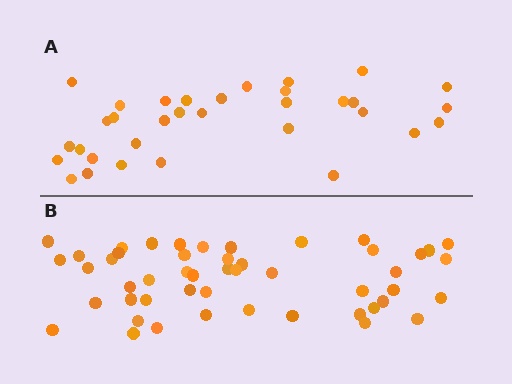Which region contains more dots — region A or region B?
Region B (the bottom region) has more dots.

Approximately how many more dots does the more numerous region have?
Region B has approximately 15 more dots than region A.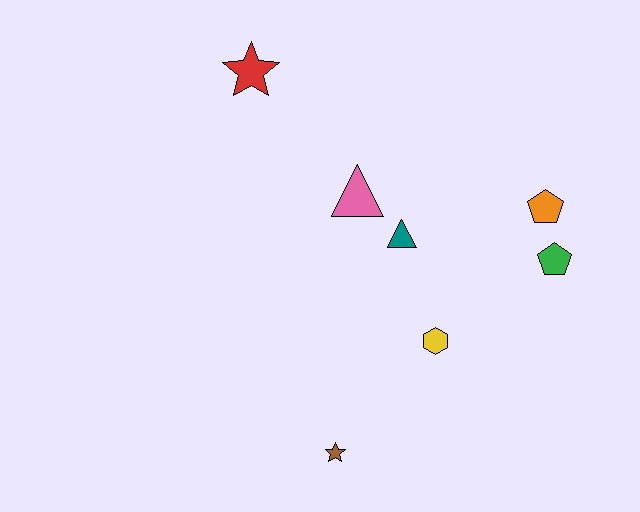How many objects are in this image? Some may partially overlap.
There are 7 objects.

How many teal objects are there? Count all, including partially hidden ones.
There is 1 teal object.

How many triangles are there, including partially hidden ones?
There are 2 triangles.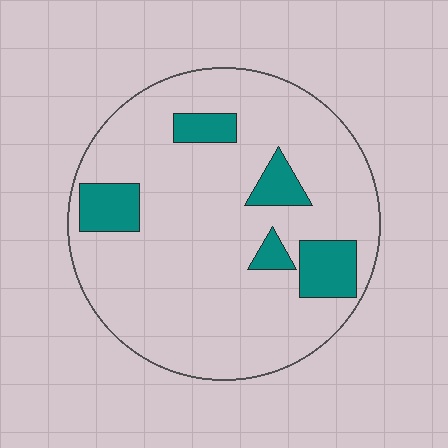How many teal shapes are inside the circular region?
5.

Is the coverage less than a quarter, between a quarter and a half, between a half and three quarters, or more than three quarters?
Less than a quarter.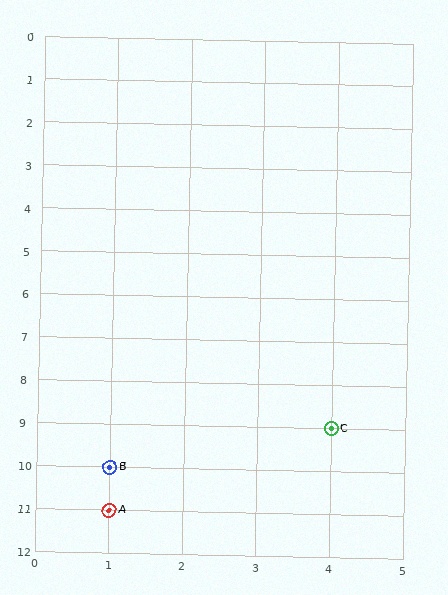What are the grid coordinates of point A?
Point A is at grid coordinates (1, 11).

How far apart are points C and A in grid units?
Points C and A are 3 columns and 2 rows apart (about 3.6 grid units diagonally).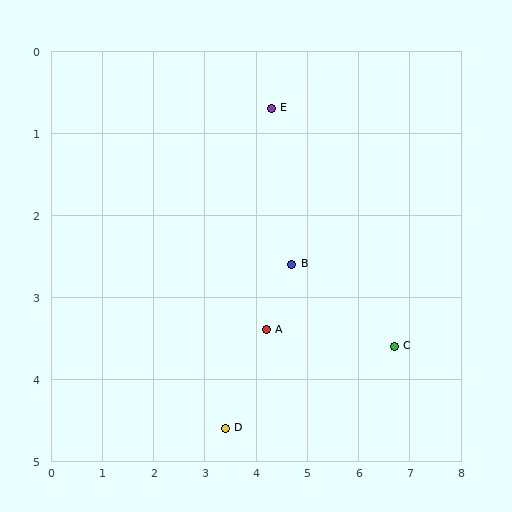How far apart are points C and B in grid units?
Points C and B are about 2.2 grid units apart.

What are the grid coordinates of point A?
Point A is at approximately (4.2, 3.4).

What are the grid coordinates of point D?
Point D is at approximately (3.4, 4.6).